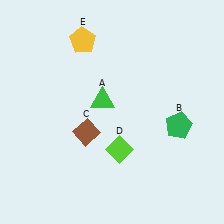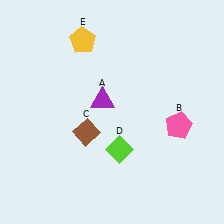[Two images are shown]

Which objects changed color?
A changed from green to purple. B changed from green to pink.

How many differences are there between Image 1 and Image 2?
There are 2 differences between the two images.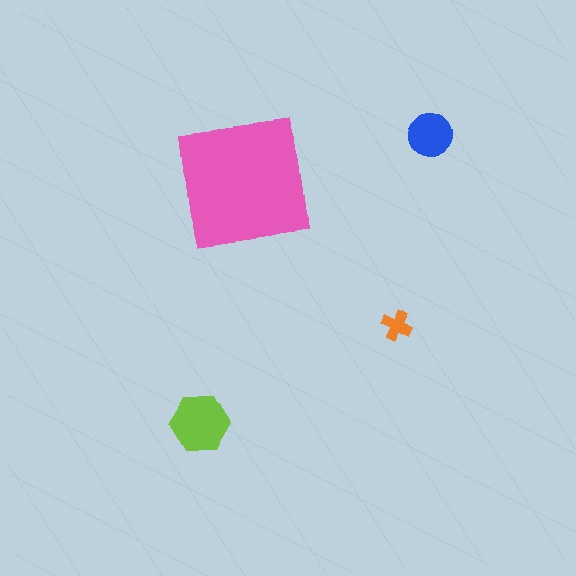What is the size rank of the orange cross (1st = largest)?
4th.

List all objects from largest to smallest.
The pink square, the lime hexagon, the blue circle, the orange cross.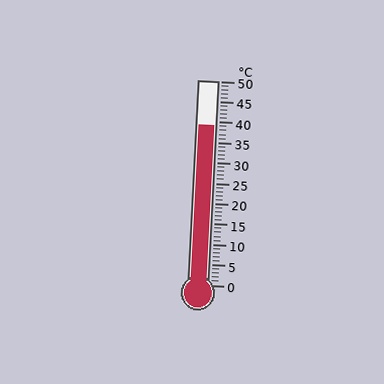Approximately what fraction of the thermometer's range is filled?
The thermometer is filled to approximately 80% of its range.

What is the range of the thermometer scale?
The thermometer scale ranges from 0°C to 50°C.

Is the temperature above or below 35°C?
The temperature is above 35°C.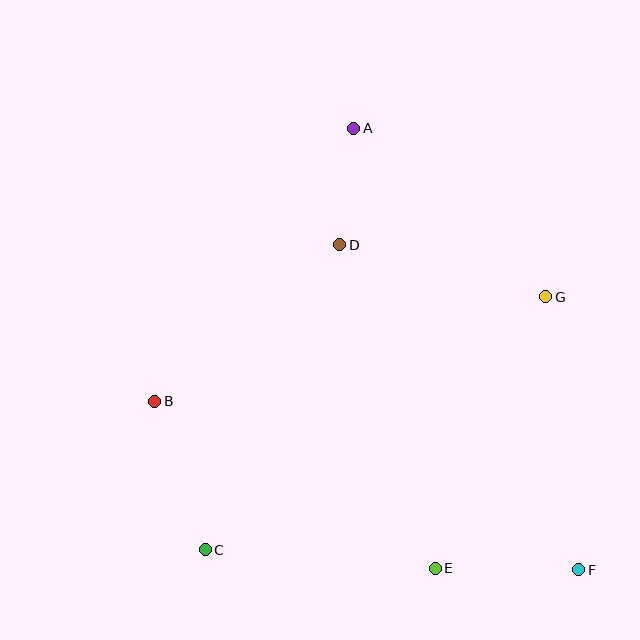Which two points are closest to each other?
Points A and D are closest to each other.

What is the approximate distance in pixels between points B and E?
The distance between B and E is approximately 327 pixels.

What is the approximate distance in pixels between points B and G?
The distance between B and G is approximately 405 pixels.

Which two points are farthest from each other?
Points A and F are farthest from each other.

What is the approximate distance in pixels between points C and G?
The distance between C and G is approximately 424 pixels.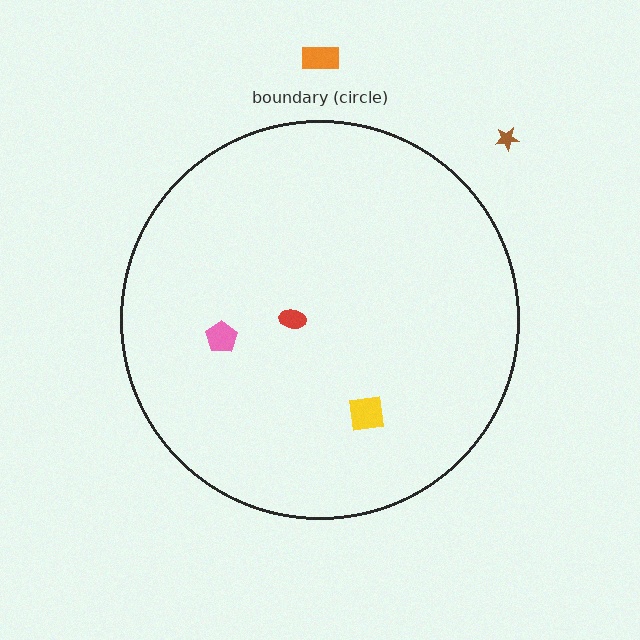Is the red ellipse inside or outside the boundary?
Inside.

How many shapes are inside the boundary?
3 inside, 2 outside.